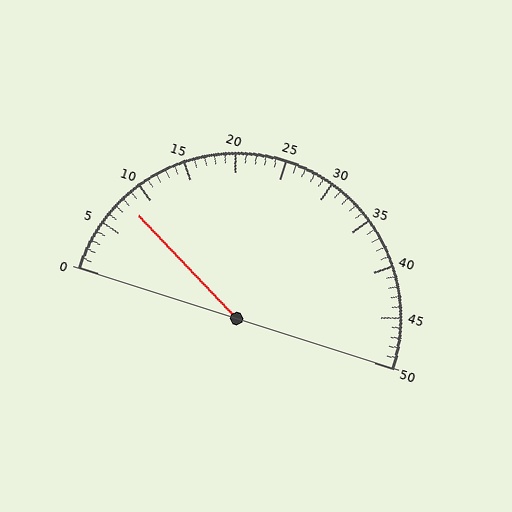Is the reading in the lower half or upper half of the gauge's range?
The reading is in the lower half of the range (0 to 50).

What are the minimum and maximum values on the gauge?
The gauge ranges from 0 to 50.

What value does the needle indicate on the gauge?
The needle indicates approximately 8.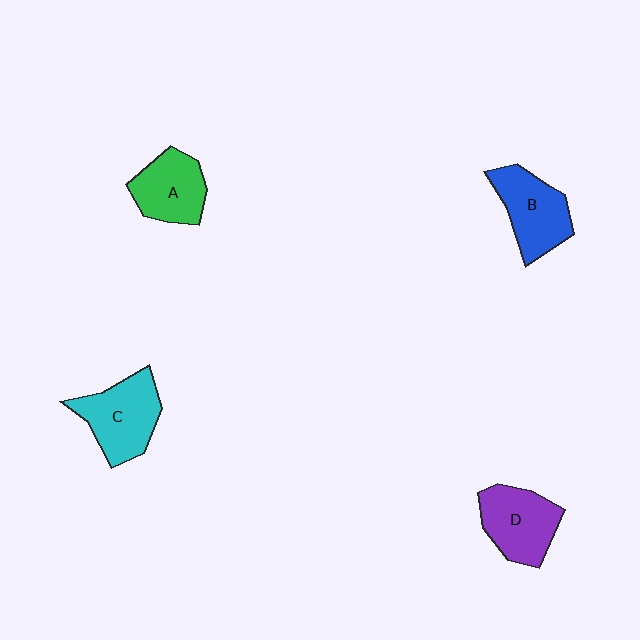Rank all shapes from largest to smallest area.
From largest to smallest: C (cyan), B (blue), D (purple), A (green).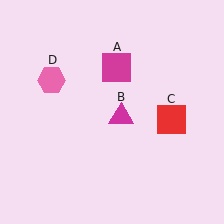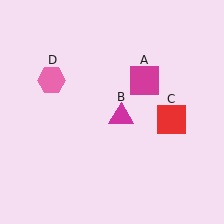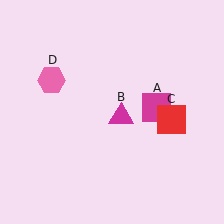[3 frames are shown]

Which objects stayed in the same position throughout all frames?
Magenta triangle (object B) and red square (object C) and pink hexagon (object D) remained stationary.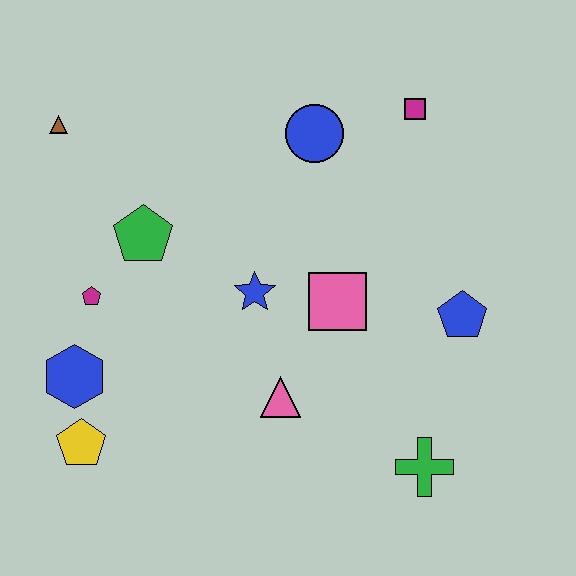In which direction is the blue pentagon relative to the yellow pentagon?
The blue pentagon is to the right of the yellow pentagon.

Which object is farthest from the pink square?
The brown triangle is farthest from the pink square.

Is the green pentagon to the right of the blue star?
No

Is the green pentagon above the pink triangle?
Yes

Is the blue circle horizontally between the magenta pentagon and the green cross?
Yes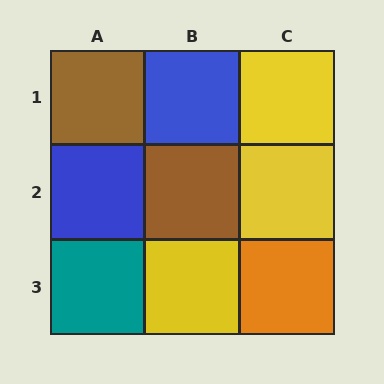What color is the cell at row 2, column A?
Blue.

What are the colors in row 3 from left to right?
Teal, yellow, orange.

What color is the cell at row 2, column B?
Brown.